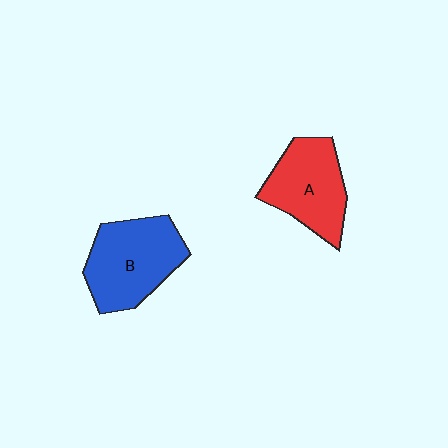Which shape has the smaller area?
Shape A (red).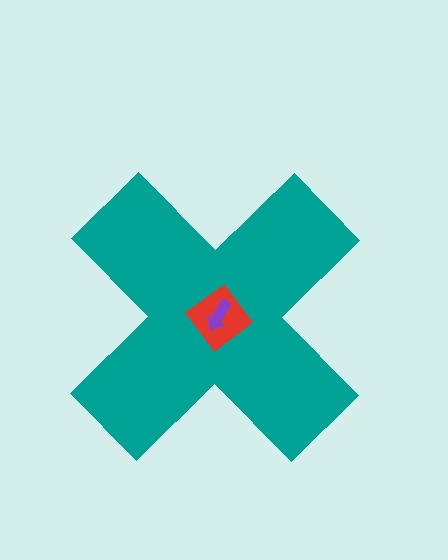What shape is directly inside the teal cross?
The red diamond.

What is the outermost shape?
The teal cross.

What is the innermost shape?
The purple arrow.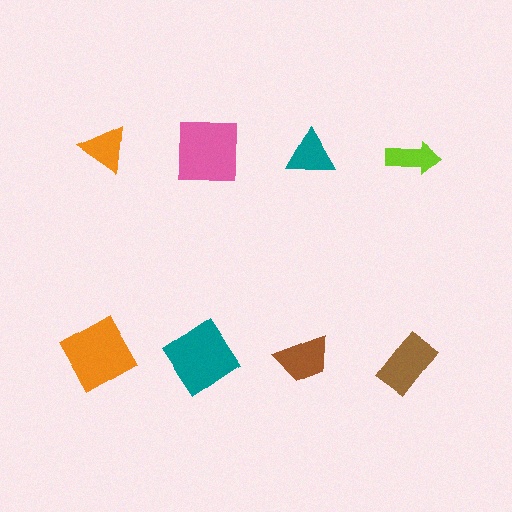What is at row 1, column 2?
A pink square.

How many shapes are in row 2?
4 shapes.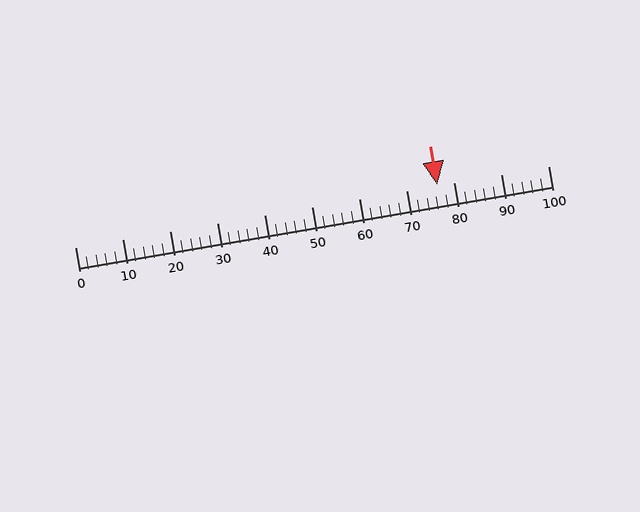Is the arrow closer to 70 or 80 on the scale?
The arrow is closer to 80.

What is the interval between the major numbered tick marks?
The major tick marks are spaced 10 units apart.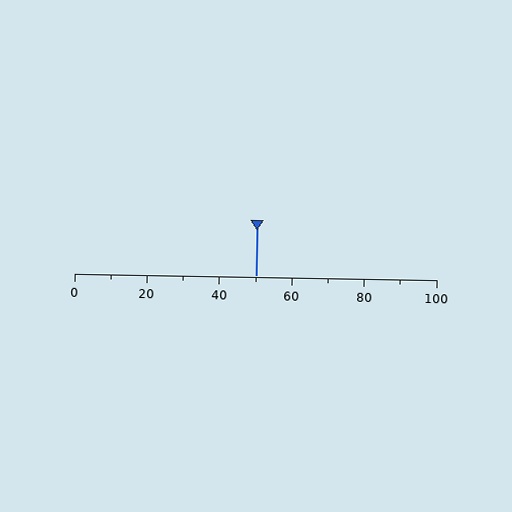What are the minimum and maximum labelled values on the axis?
The axis runs from 0 to 100.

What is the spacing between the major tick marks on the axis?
The major ticks are spaced 20 apart.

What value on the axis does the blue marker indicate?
The marker indicates approximately 50.